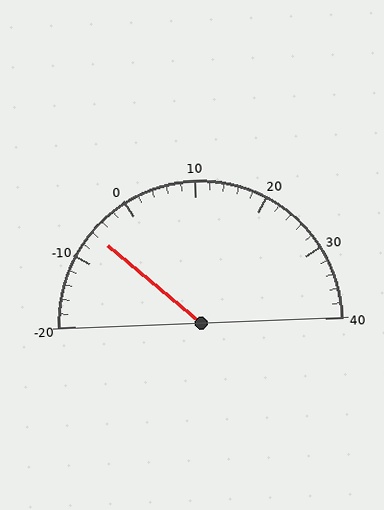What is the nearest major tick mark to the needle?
The nearest major tick mark is -10.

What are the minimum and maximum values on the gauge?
The gauge ranges from -20 to 40.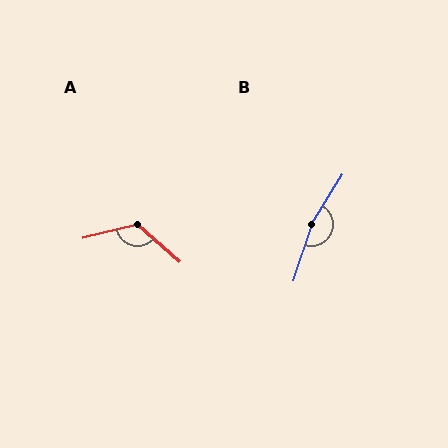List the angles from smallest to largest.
A (125°), B (166°).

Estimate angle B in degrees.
Approximately 166 degrees.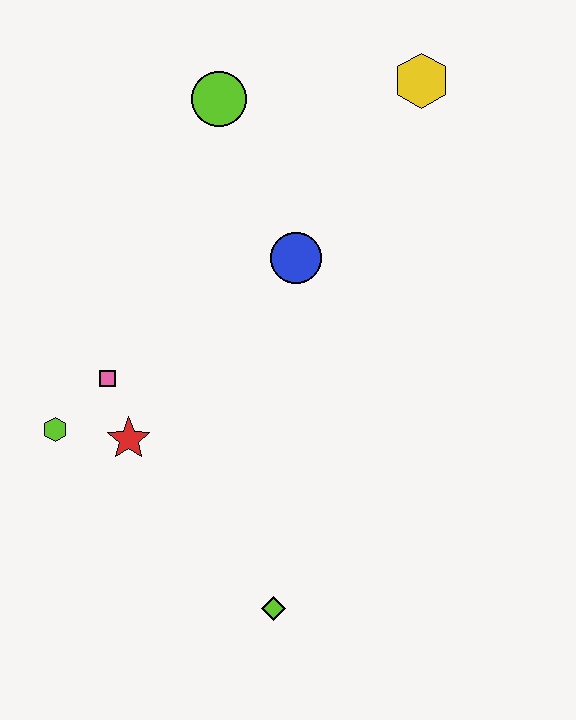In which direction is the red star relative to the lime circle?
The red star is below the lime circle.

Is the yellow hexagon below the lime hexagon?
No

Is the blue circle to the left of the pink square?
No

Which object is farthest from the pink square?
The yellow hexagon is farthest from the pink square.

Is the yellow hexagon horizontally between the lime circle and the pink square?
No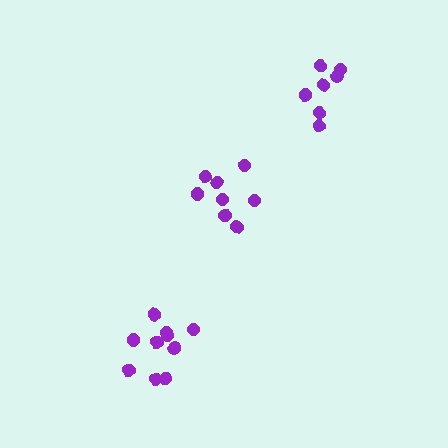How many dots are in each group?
Group 1: 7 dots, Group 2: 10 dots, Group 3: 8 dots (25 total).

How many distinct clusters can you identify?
There are 3 distinct clusters.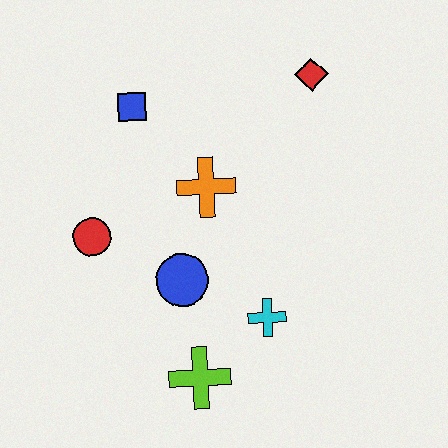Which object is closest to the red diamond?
The orange cross is closest to the red diamond.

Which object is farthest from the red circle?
The red diamond is farthest from the red circle.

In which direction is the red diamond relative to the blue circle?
The red diamond is above the blue circle.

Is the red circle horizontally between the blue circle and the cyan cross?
No